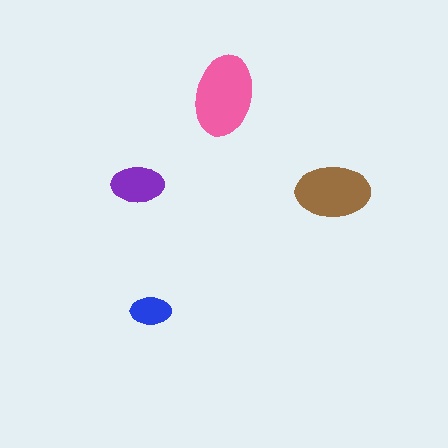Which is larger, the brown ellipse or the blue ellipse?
The brown one.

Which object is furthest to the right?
The brown ellipse is rightmost.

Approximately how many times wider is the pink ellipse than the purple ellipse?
About 1.5 times wider.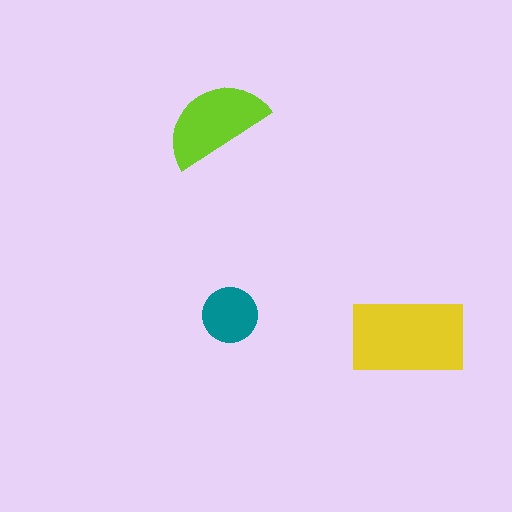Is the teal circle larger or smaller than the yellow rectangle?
Smaller.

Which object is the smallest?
The teal circle.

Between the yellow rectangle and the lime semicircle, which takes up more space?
The yellow rectangle.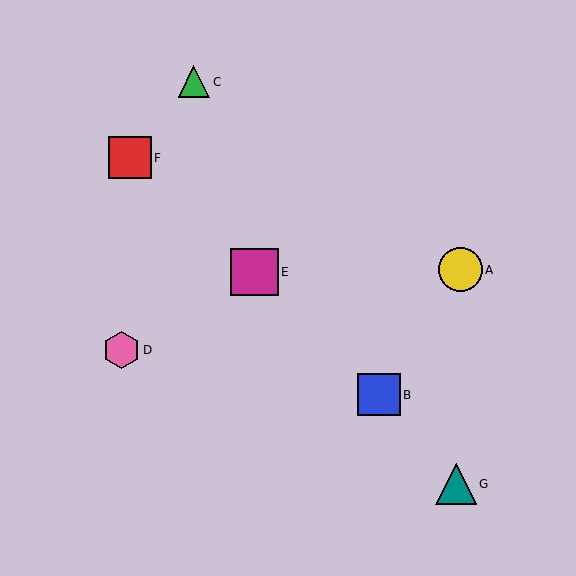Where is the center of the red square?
The center of the red square is at (130, 158).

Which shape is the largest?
The magenta square (labeled E) is the largest.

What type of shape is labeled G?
Shape G is a teal triangle.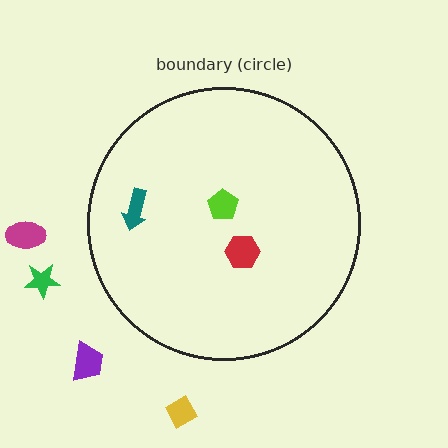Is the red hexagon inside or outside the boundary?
Inside.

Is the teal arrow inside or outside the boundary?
Inside.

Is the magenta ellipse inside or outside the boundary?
Outside.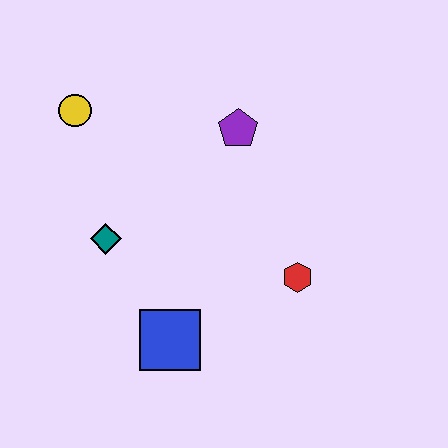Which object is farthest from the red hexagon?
The yellow circle is farthest from the red hexagon.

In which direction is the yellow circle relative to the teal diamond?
The yellow circle is above the teal diamond.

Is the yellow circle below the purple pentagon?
No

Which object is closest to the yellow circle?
The teal diamond is closest to the yellow circle.